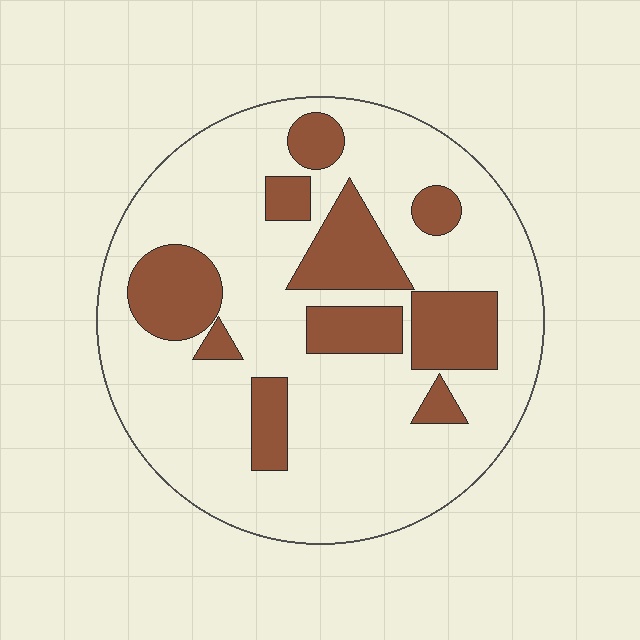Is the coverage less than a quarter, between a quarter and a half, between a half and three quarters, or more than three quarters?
Less than a quarter.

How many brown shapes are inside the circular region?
10.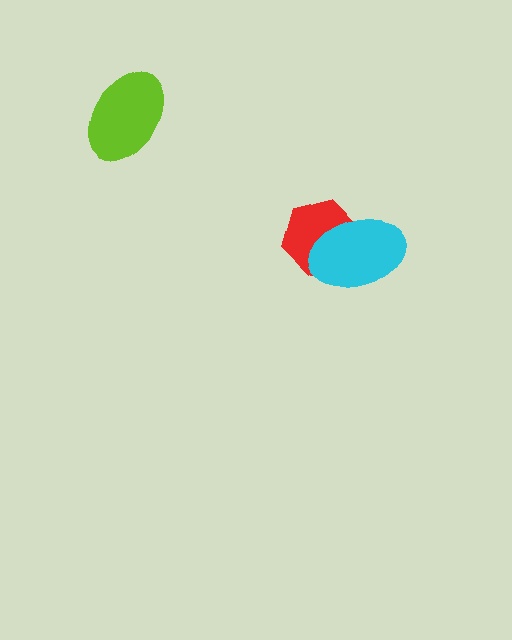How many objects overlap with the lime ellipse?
0 objects overlap with the lime ellipse.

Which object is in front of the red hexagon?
The cyan ellipse is in front of the red hexagon.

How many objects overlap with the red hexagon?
1 object overlaps with the red hexagon.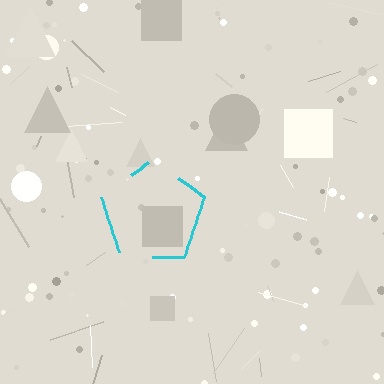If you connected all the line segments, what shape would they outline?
They would outline a pentagon.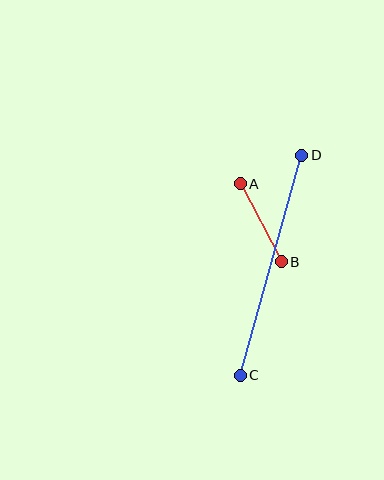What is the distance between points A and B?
The distance is approximately 88 pixels.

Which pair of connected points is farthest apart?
Points C and D are farthest apart.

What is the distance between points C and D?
The distance is approximately 228 pixels.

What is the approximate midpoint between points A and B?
The midpoint is at approximately (261, 223) pixels.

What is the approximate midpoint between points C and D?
The midpoint is at approximately (271, 265) pixels.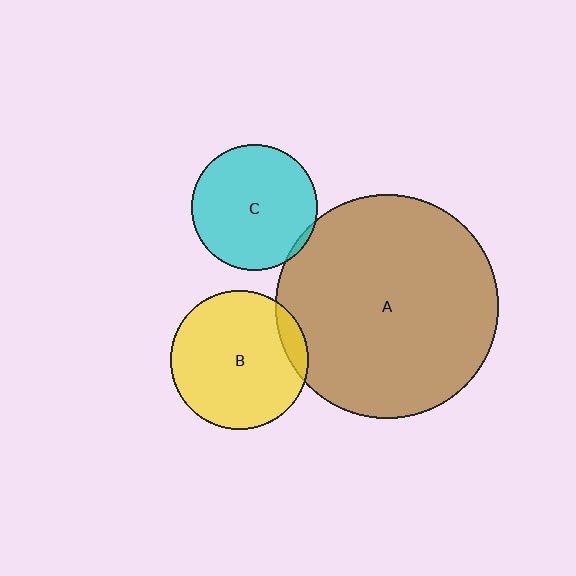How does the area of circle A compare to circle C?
Approximately 3.1 times.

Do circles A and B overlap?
Yes.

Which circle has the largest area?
Circle A (brown).